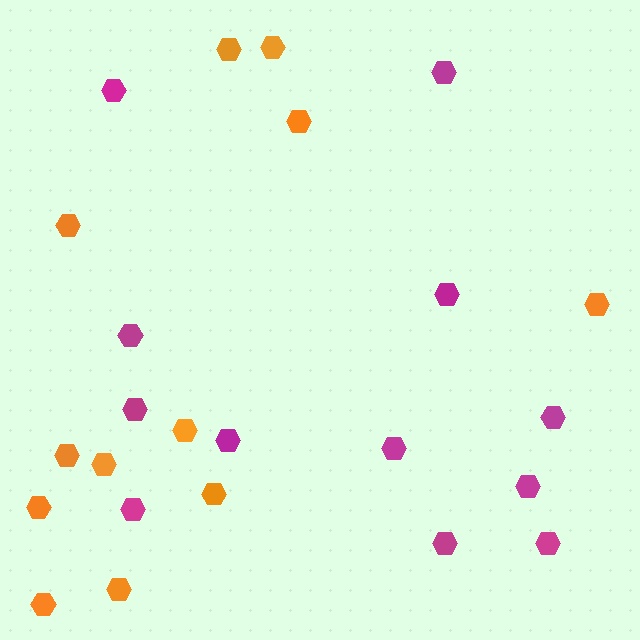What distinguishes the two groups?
There are 2 groups: one group of orange hexagons (12) and one group of magenta hexagons (12).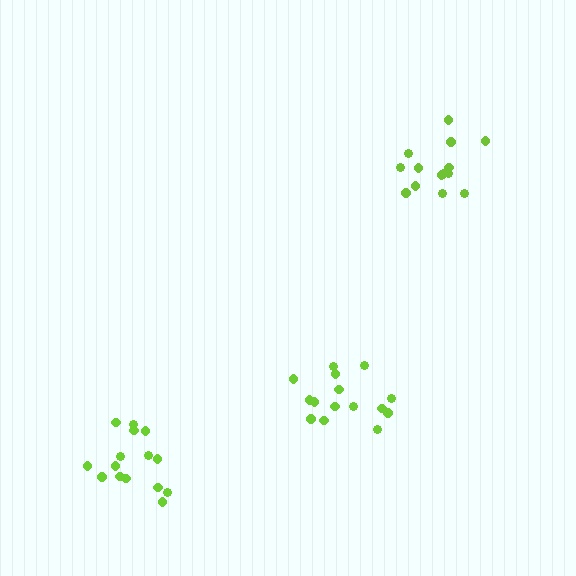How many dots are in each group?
Group 1: 14 dots, Group 2: 15 dots, Group 3: 15 dots (44 total).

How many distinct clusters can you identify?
There are 3 distinct clusters.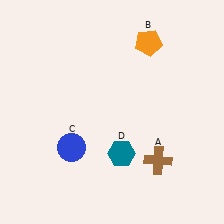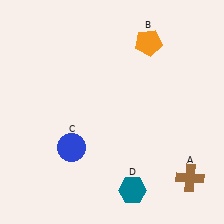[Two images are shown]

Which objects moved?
The objects that moved are: the brown cross (A), the teal hexagon (D).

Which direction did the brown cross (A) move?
The brown cross (A) moved right.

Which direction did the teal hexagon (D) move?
The teal hexagon (D) moved down.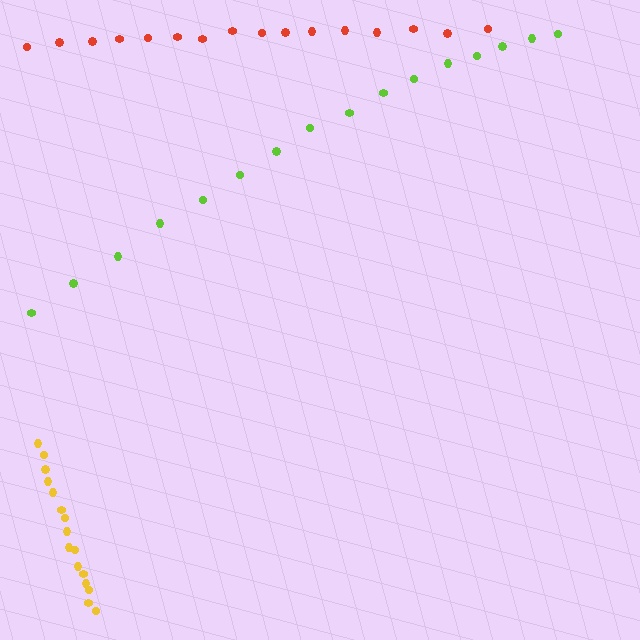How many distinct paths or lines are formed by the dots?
There are 3 distinct paths.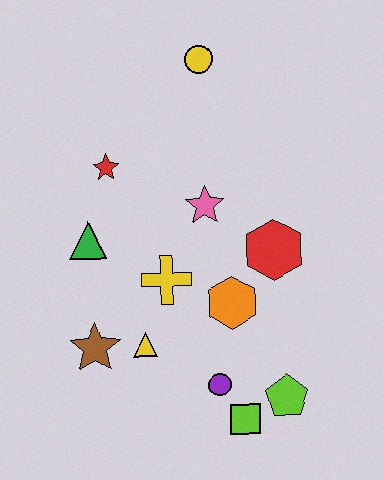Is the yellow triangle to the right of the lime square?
No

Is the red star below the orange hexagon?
No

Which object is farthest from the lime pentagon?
The yellow circle is farthest from the lime pentagon.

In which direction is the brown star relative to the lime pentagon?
The brown star is to the left of the lime pentagon.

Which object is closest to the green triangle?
The red star is closest to the green triangle.